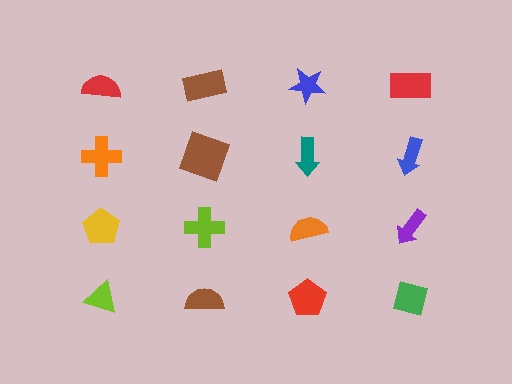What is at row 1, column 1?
A red semicircle.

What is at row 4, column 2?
A brown semicircle.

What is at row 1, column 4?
A red rectangle.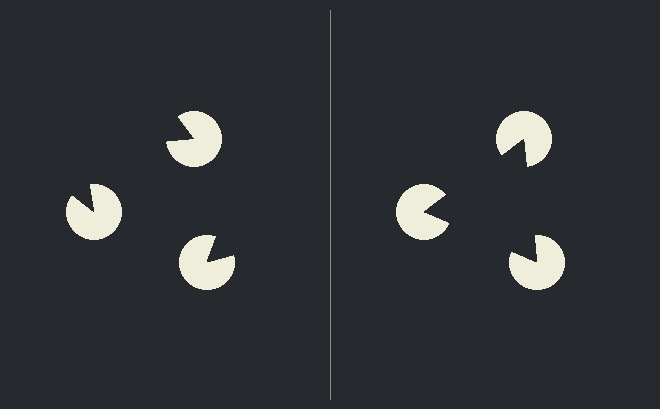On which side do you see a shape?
An illusory triangle appears on the right side. On the left side the wedge cuts are rotated, so no coherent shape forms.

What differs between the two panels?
The pac-man discs are positioned identically on both sides; only the wedge orientations differ. On the right they align to a triangle; on the left they are misaligned.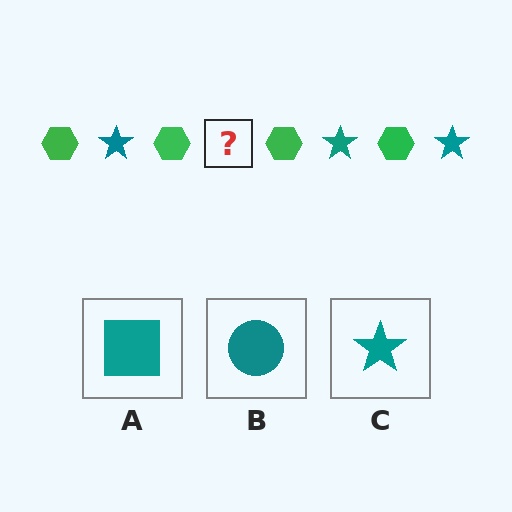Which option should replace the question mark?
Option C.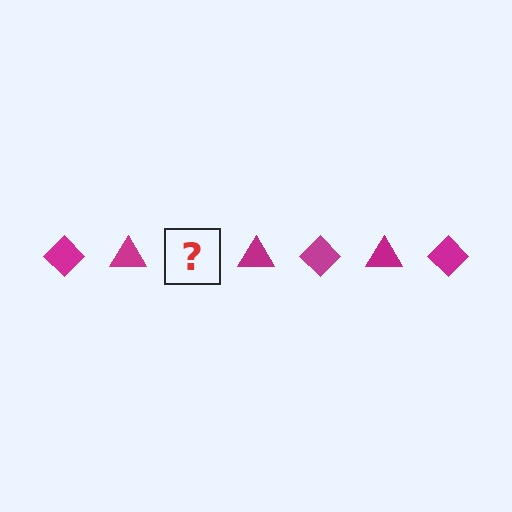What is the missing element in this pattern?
The missing element is a magenta diamond.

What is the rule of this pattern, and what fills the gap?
The rule is that the pattern cycles through diamond, triangle shapes in magenta. The gap should be filled with a magenta diamond.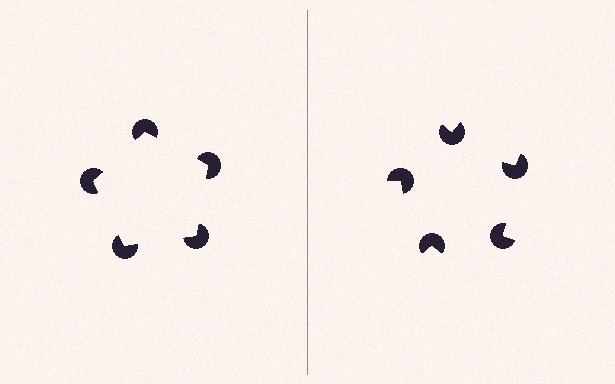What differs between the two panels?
The pac-man discs are positioned identically on both sides; only the wedge orientations differ. On the left they align to a pentagon; on the right they are misaligned.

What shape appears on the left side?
An illusory pentagon.